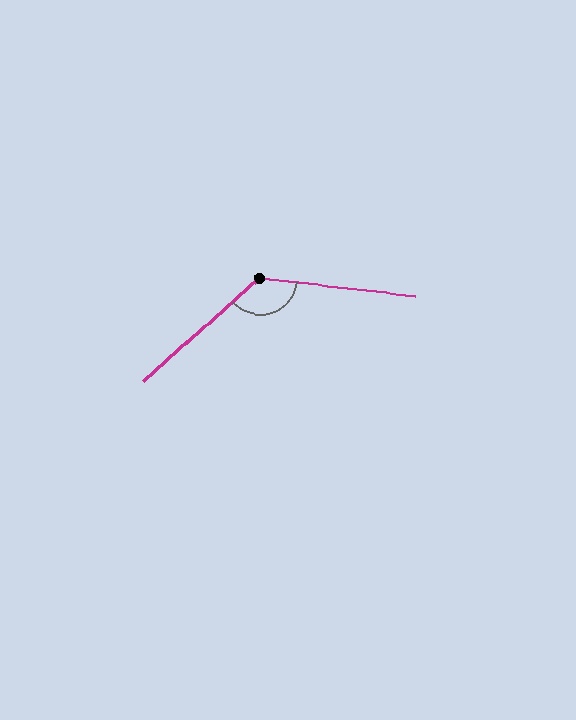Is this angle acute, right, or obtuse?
It is obtuse.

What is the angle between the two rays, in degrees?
Approximately 131 degrees.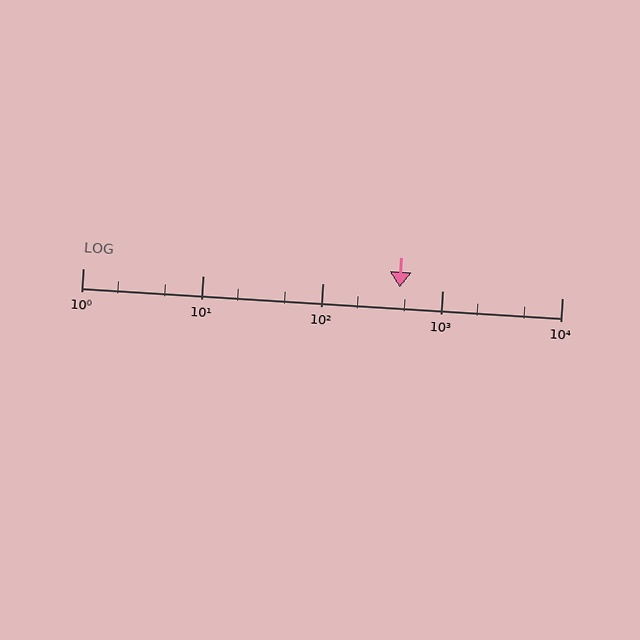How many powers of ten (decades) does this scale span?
The scale spans 4 decades, from 1 to 10000.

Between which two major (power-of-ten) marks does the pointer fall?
The pointer is between 100 and 1000.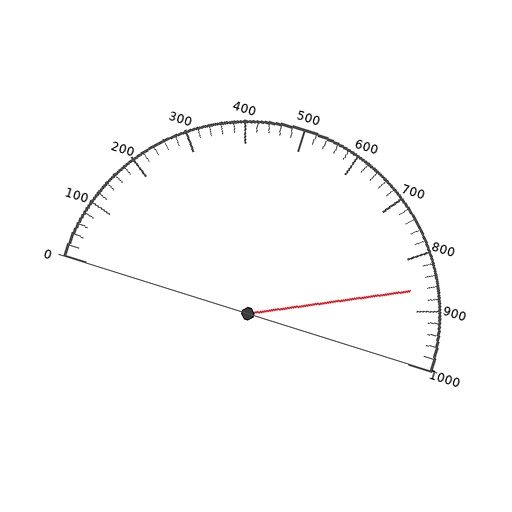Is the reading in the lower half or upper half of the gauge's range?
The reading is in the upper half of the range (0 to 1000).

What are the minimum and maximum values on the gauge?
The gauge ranges from 0 to 1000.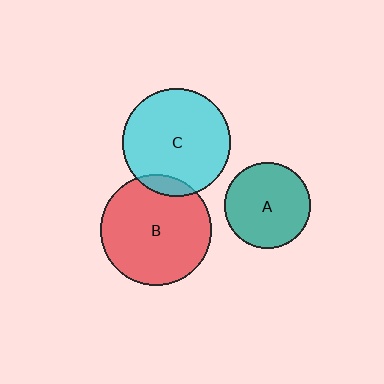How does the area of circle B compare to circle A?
Approximately 1.7 times.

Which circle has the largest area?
Circle B (red).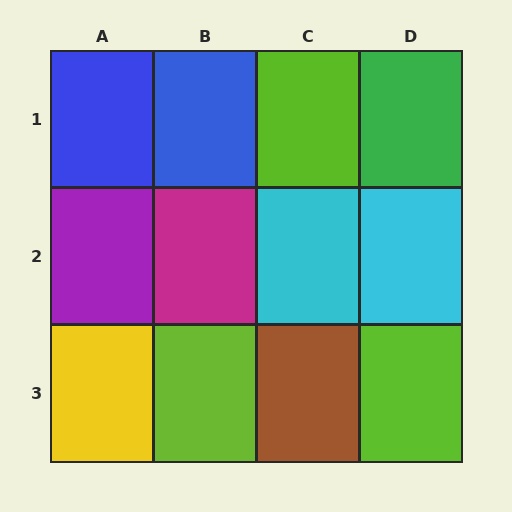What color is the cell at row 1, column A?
Blue.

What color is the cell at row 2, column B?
Magenta.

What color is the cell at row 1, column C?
Lime.